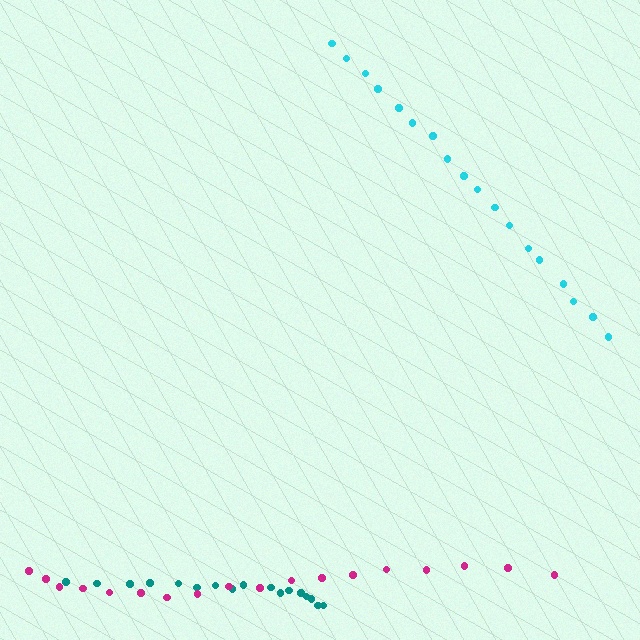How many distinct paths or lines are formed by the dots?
There are 3 distinct paths.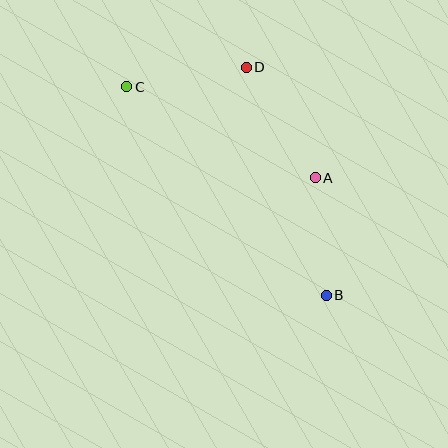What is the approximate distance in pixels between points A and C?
The distance between A and C is approximately 209 pixels.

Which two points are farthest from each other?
Points B and C are farthest from each other.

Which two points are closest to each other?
Points A and B are closest to each other.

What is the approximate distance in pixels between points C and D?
The distance between C and D is approximately 121 pixels.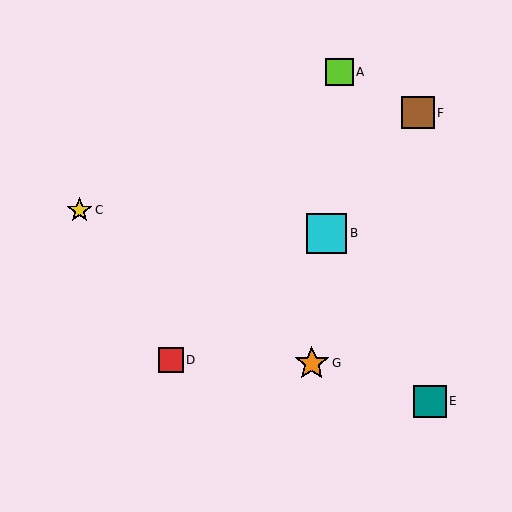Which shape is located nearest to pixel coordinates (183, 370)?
The red square (labeled D) at (171, 360) is nearest to that location.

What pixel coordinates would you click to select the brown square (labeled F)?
Click at (418, 113) to select the brown square F.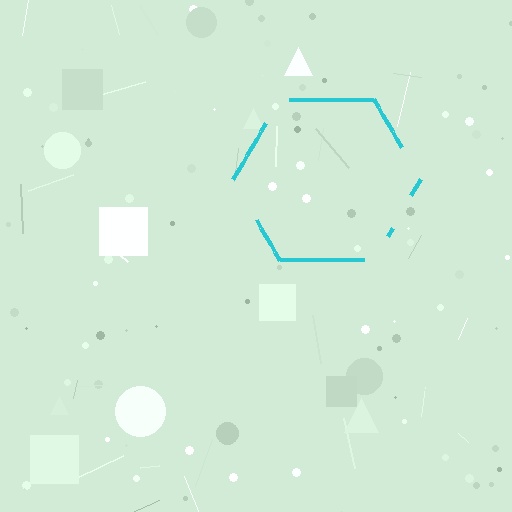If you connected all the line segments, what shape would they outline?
They would outline a hexagon.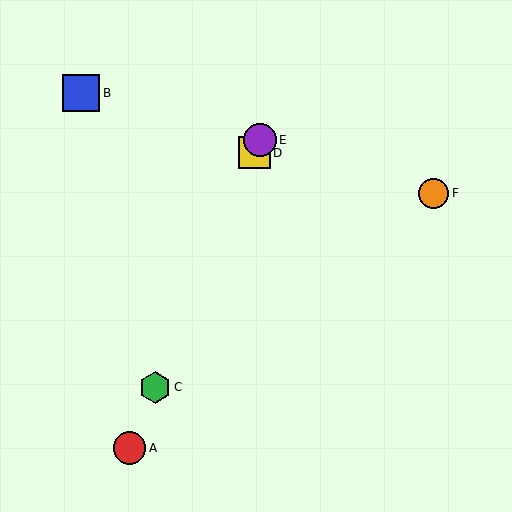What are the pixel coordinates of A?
Object A is at (130, 448).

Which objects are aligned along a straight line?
Objects A, C, D, E are aligned along a straight line.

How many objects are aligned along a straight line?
4 objects (A, C, D, E) are aligned along a straight line.